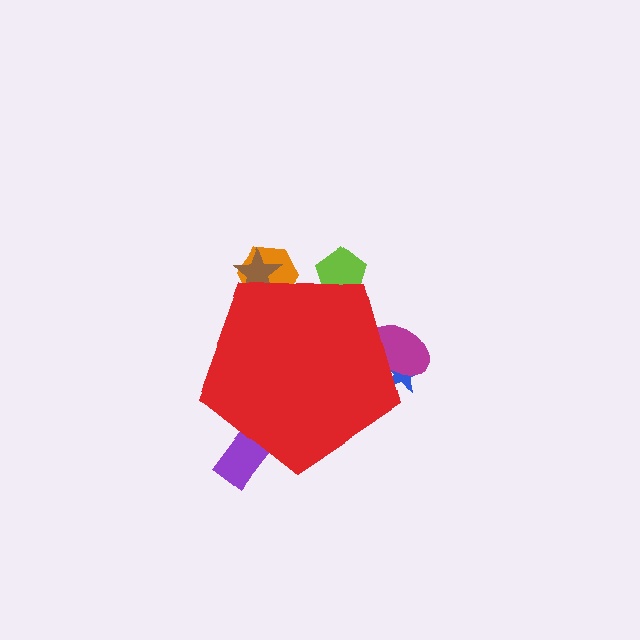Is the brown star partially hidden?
Yes, the brown star is partially hidden behind the red pentagon.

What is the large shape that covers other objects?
A red pentagon.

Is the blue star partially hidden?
Yes, the blue star is partially hidden behind the red pentagon.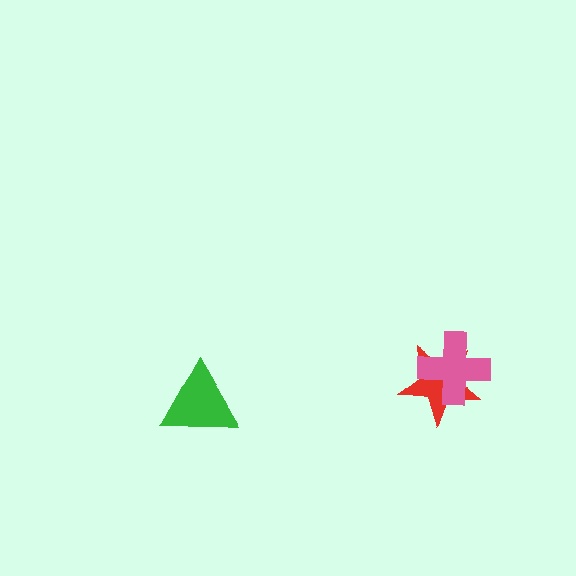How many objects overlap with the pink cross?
1 object overlaps with the pink cross.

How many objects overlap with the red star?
1 object overlaps with the red star.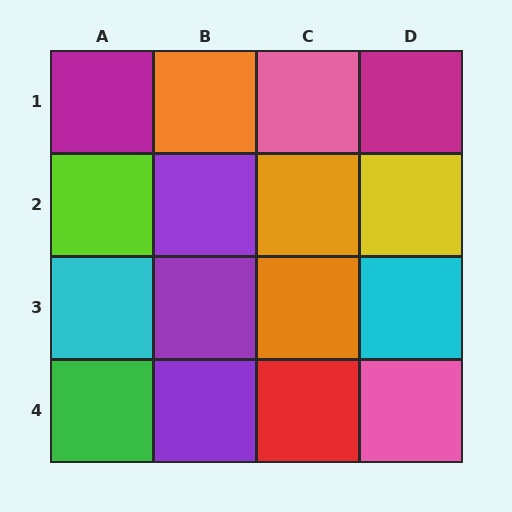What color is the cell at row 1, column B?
Orange.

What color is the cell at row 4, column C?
Red.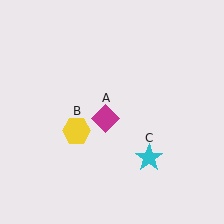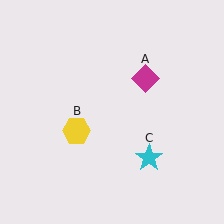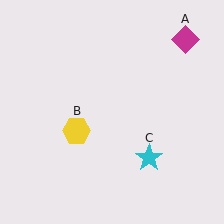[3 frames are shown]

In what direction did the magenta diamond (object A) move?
The magenta diamond (object A) moved up and to the right.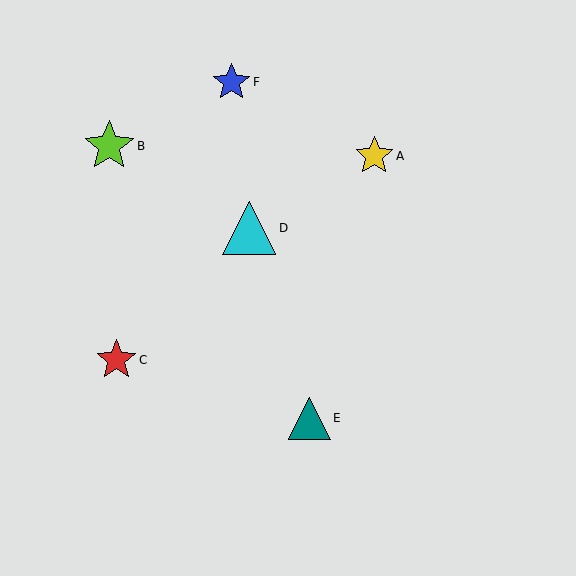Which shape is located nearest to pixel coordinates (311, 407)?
The teal triangle (labeled E) at (309, 418) is nearest to that location.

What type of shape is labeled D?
Shape D is a cyan triangle.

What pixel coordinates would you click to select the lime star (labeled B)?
Click at (109, 146) to select the lime star B.